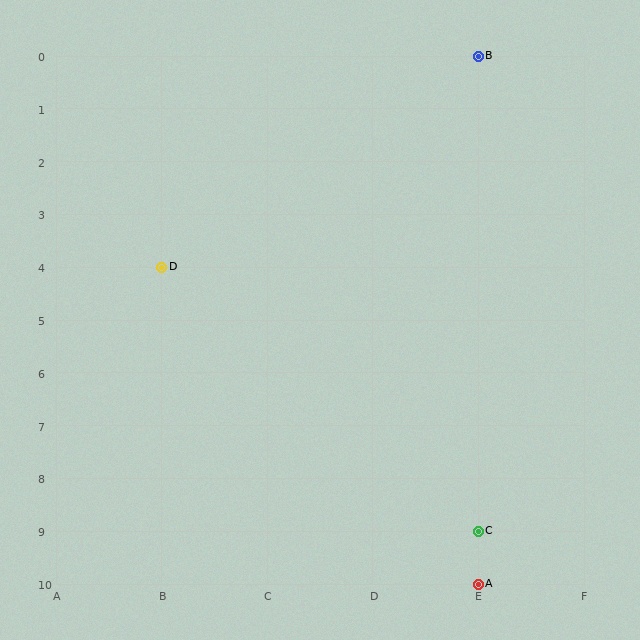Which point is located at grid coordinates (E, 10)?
Point A is at (E, 10).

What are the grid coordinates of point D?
Point D is at grid coordinates (B, 4).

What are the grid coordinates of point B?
Point B is at grid coordinates (E, 0).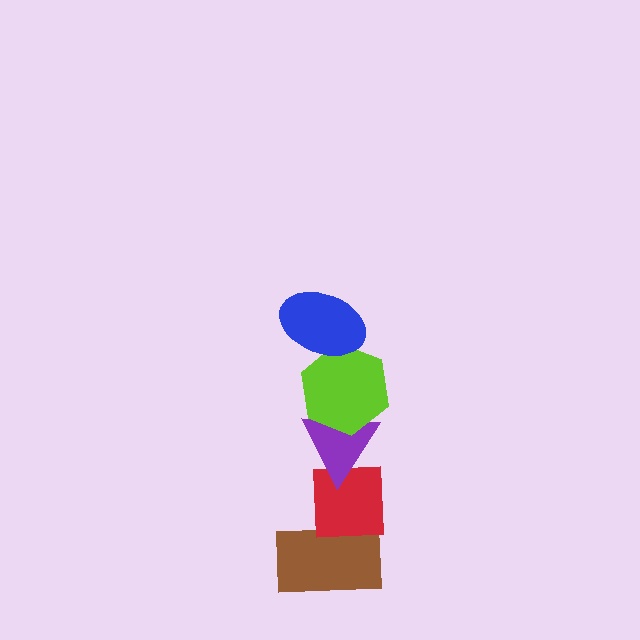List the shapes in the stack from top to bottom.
From top to bottom: the blue ellipse, the lime hexagon, the purple triangle, the red square, the brown rectangle.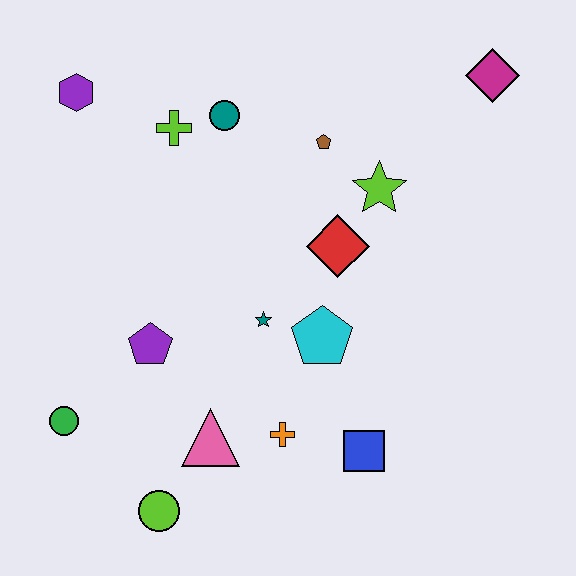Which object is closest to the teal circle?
The lime cross is closest to the teal circle.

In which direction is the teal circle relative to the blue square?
The teal circle is above the blue square.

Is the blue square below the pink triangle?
Yes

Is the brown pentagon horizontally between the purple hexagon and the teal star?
No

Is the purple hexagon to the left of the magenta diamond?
Yes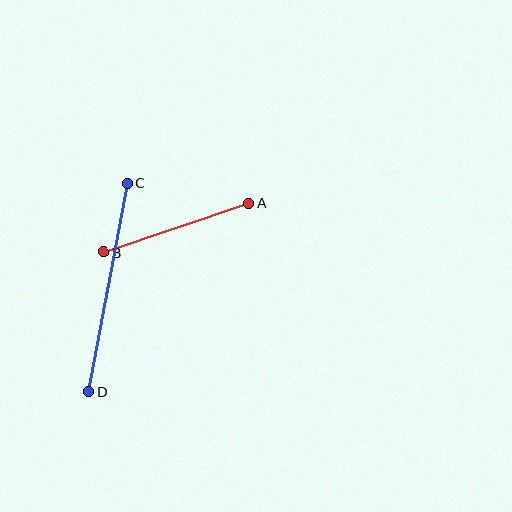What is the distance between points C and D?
The distance is approximately 213 pixels.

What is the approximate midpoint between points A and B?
The midpoint is at approximately (176, 228) pixels.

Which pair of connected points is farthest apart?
Points C and D are farthest apart.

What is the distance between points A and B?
The distance is approximately 153 pixels.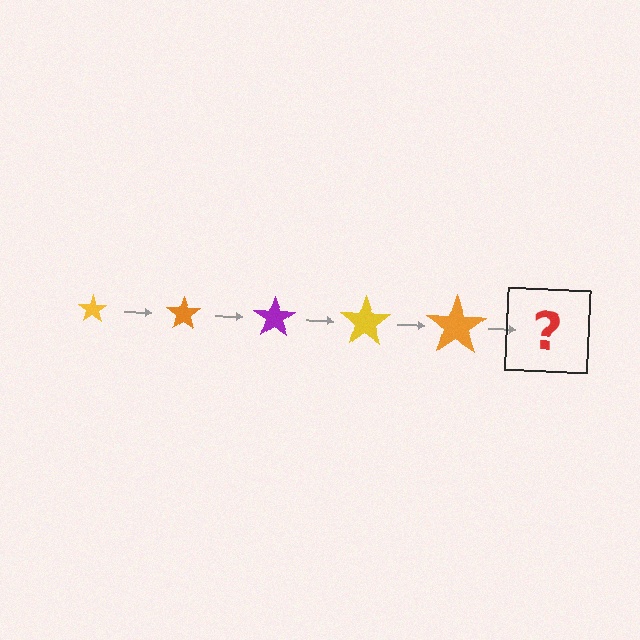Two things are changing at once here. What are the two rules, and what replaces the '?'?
The two rules are that the star grows larger each step and the color cycles through yellow, orange, and purple. The '?' should be a purple star, larger than the previous one.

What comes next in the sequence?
The next element should be a purple star, larger than the previous one.